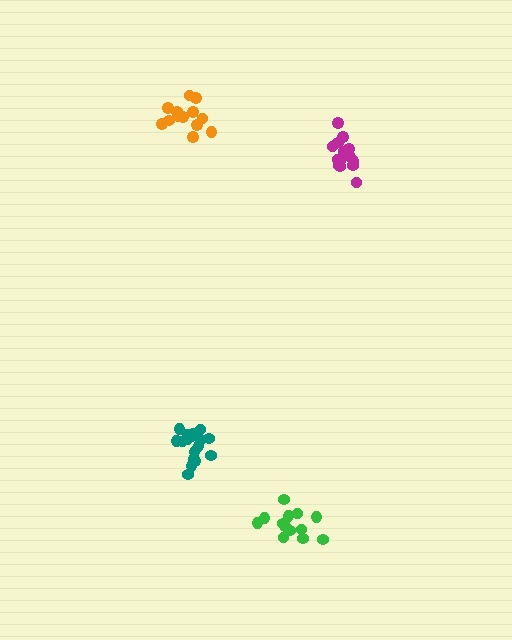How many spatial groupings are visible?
There are 4 spatial groupings.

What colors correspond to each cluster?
The clusters are colored: magenta, orange, green, teal.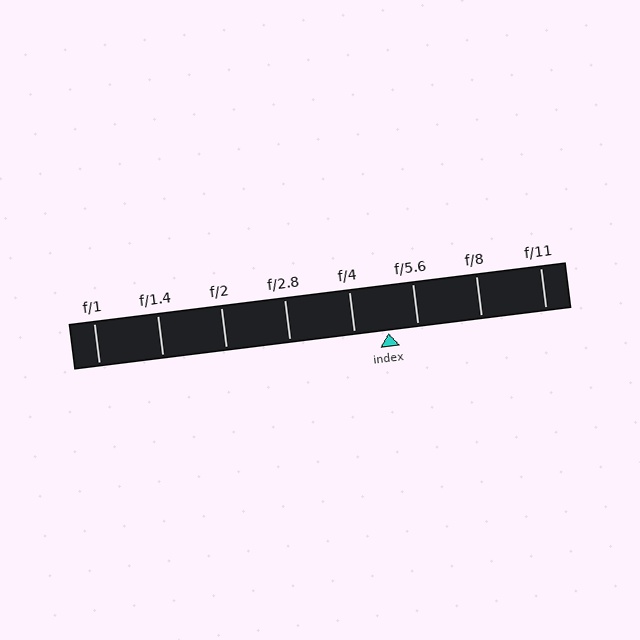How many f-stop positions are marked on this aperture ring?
There are 8 f-stop positions marked.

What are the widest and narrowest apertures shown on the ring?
The widest aperture shown is f/1 and the narrowest is f/11.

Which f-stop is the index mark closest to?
The index mark is closest to f/5.6.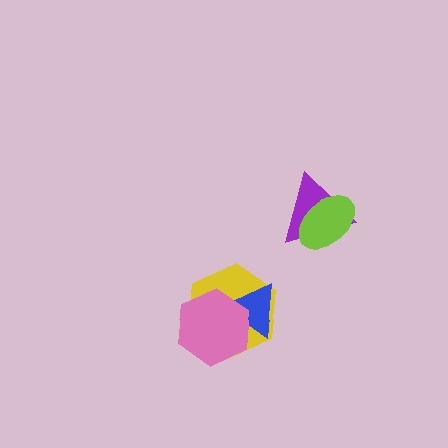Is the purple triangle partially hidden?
Yes, it is partially covered by another shape.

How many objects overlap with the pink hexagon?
2 objects overlap with the pink hexagon.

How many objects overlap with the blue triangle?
2 objects overlap with the blue triangle.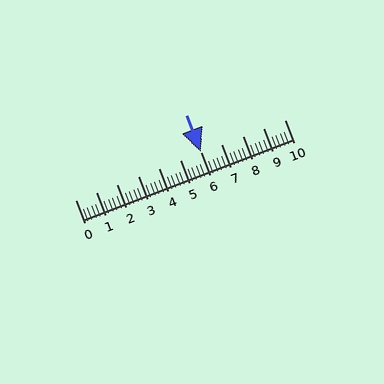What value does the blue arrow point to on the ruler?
The blue arrow points to approximately 6.0.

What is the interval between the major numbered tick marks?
The major tick marks are spaced 1 units apart.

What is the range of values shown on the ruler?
The ruler shows values from 0 to 10.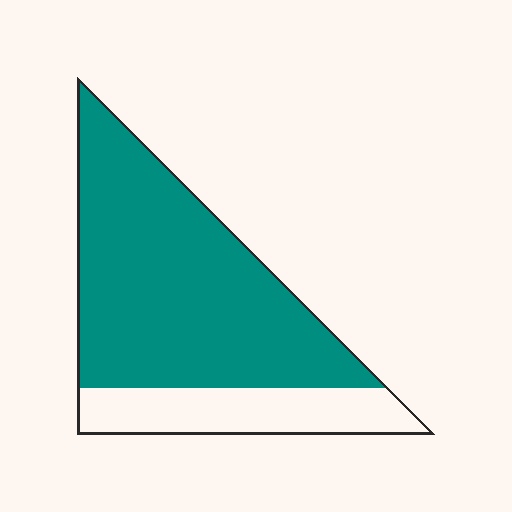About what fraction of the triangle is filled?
About three quarters (3/4).